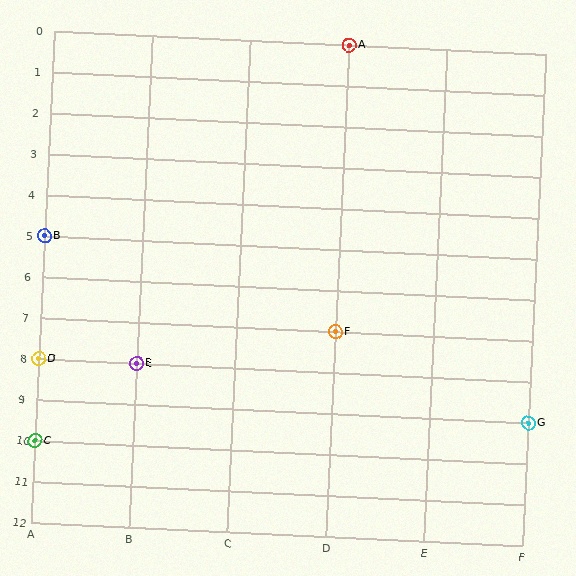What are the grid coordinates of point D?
Point D is at grid coordinates (A, 8).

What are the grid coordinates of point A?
Point A is at grid coordinates (D, 0).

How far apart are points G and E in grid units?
Points G and E are 4 columns and 1 row apart (about 4.1 grid units diagonally).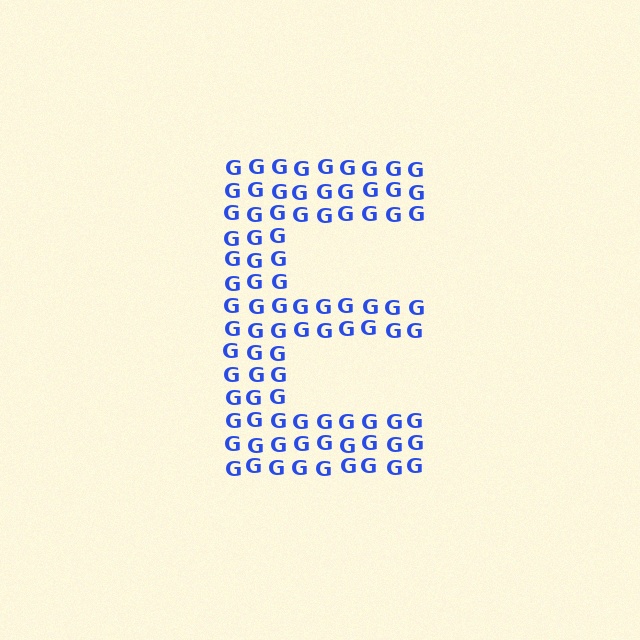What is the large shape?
The large shape is the letter E.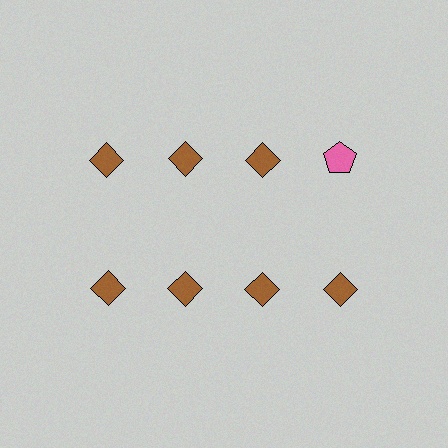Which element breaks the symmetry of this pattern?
The pink pentagon in the top row, second from right column breaks the symmetry. All other shapes are brown diamonds.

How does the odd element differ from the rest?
It differs in both color (pink instead of brown) and shape (pentagon instead of diamond).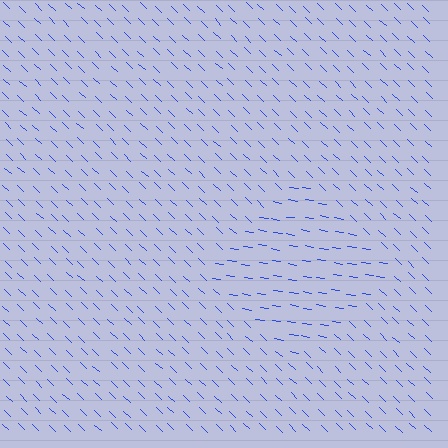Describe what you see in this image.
The image is filled with small blue line segments. A diamond region in the image has lines oriented differently from the surrounding lines, creating a visible texture boundary.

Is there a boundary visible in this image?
Yes, there is a texture boundary formed by a change in line orientation.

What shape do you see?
I see a diamond.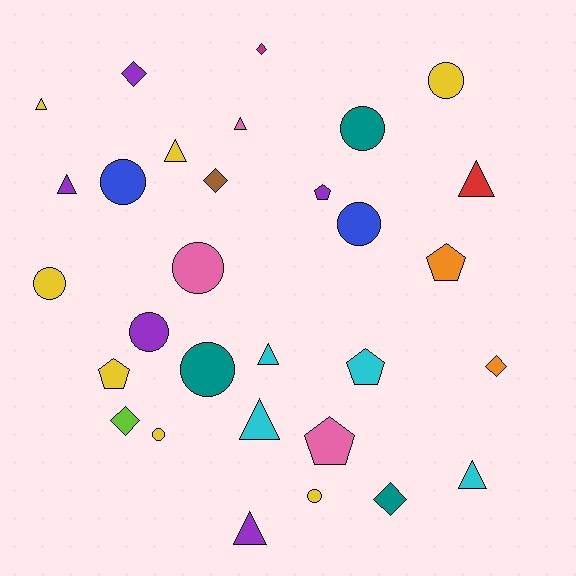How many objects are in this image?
There are 30 objects.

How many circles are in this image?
There are 10 circles.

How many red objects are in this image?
There is 1 red object.